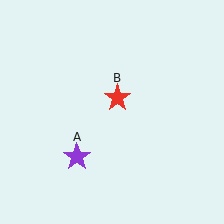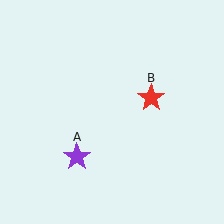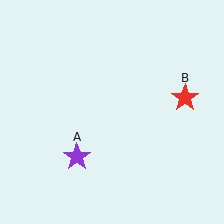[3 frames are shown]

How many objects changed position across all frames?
1 object changed position: red star (object B).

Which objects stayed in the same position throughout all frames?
Purple star (object A) remained stationary.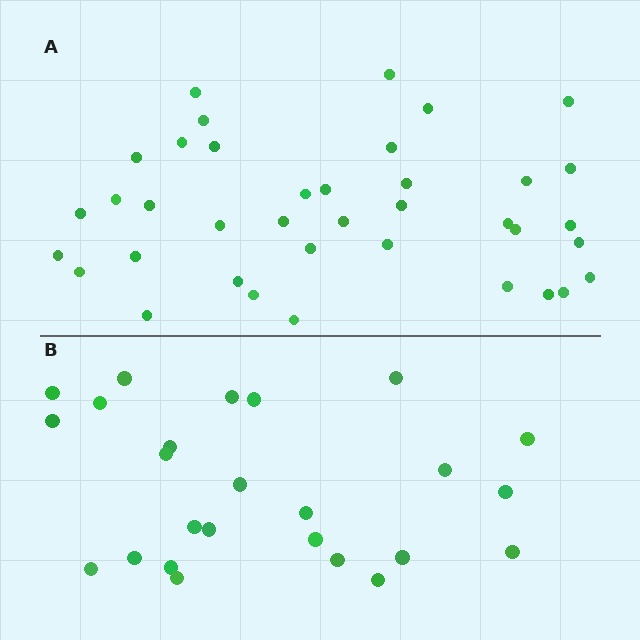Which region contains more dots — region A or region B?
Region A (the top region) has more dots.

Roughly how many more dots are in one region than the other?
Region A has approximately 15 more dots than region B.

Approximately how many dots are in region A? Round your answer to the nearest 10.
About 40 dots. (The exact count is 38, which rounds to 40.)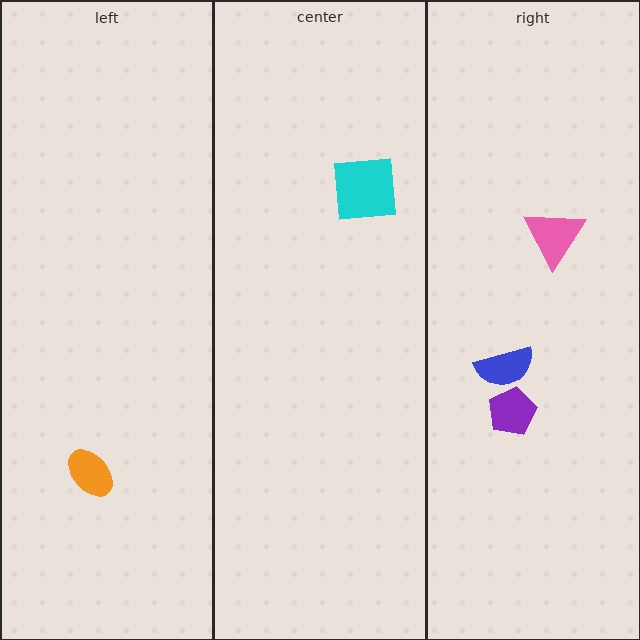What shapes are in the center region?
The cyan square.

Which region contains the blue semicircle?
The right region.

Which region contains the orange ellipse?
The left region.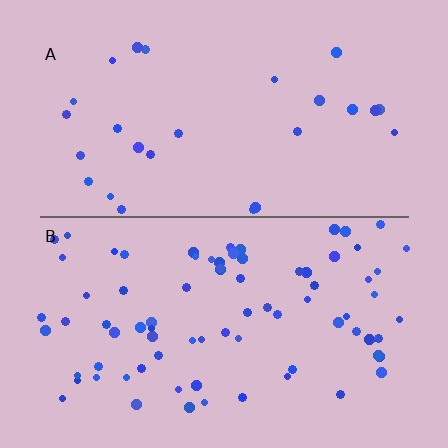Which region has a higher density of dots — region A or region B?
B (the bottom).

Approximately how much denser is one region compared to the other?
Approximately 3.0× — region B over region A.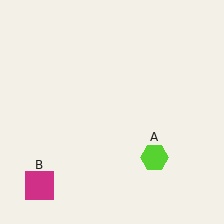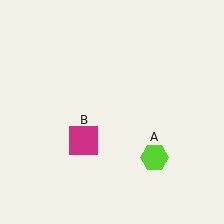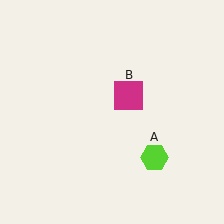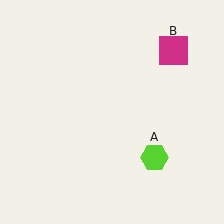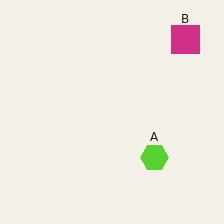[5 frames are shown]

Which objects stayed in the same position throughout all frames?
Lime hexagon (object A) remained stationary.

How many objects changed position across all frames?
1 object changed position: magenta square (object B).